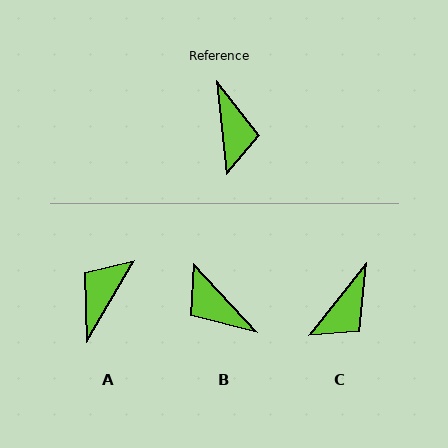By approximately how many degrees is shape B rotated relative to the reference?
Approximately 143 degrees clockwise.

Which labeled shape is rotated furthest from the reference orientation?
A, about 144 degrees away.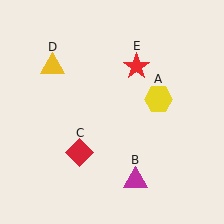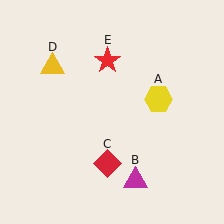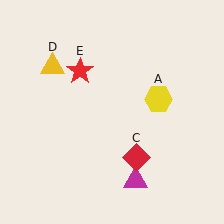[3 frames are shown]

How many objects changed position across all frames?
2 objects changed position: red diamond (object C), red star (object E).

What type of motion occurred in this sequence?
The red diamond (object C), red star (object E) rotated counterclockwise around the center of the scene.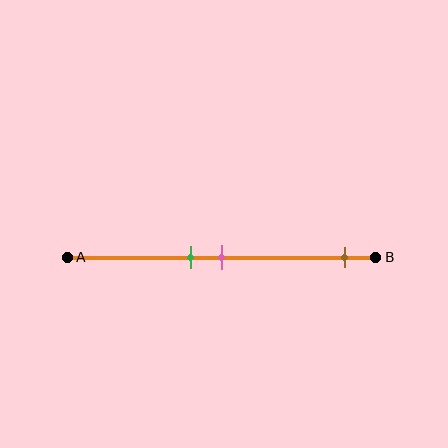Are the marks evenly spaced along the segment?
No, the marks are not evenly spaced.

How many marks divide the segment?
There are 3 marks dividing the segment.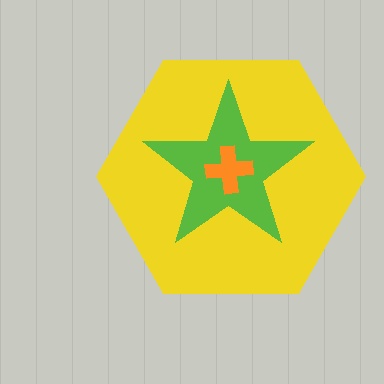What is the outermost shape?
The yellow hexagon.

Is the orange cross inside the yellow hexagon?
Yes.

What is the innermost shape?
The orange cross.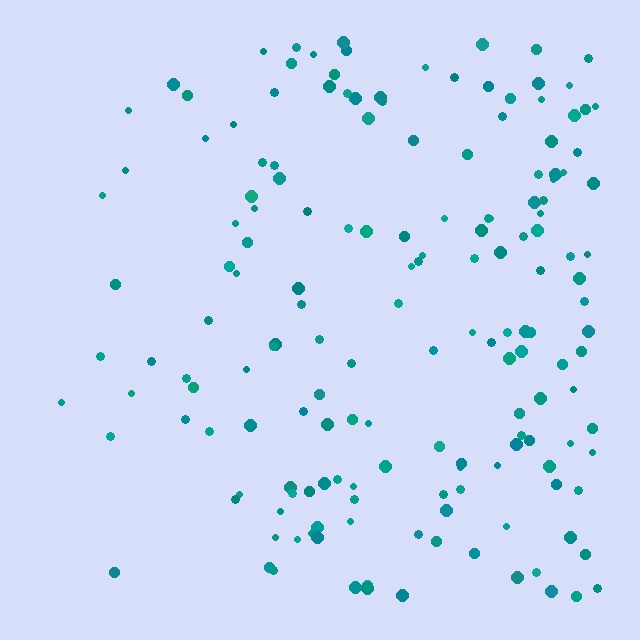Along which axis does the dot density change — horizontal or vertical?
Horizontal.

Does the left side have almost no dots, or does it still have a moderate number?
Still a moderate number, just noticeably fewer than the right.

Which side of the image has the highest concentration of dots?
The right.